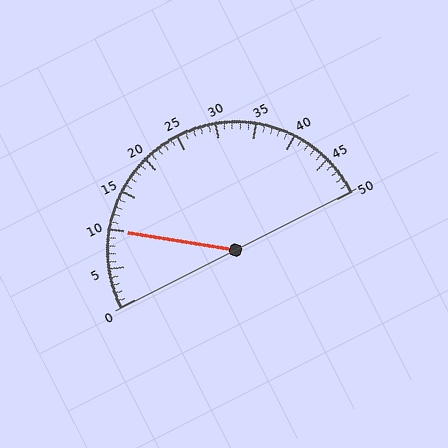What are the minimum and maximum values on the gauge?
The gauge ranges from 0 to 50.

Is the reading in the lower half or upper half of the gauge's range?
The reading is in the lower half of the range (0 to 50).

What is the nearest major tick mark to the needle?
The nearest major tick mark is 10.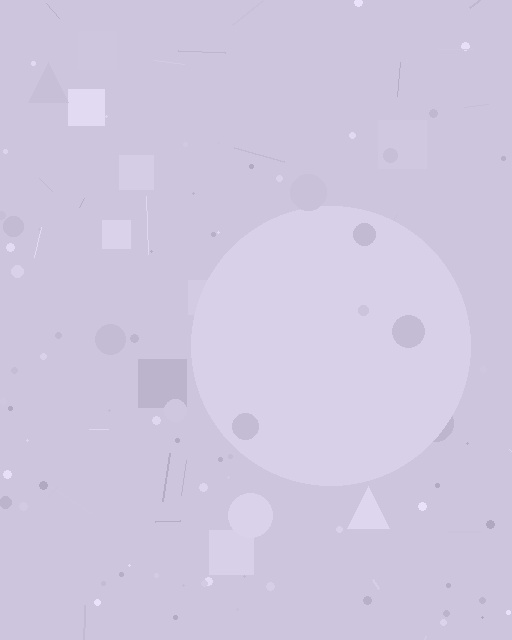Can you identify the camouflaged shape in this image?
The camouflaged shape is a circle.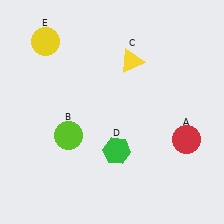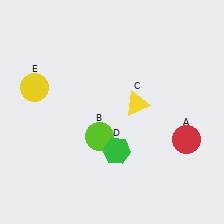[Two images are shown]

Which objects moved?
The objects that moved are: the lime circle (B), the yellow triangle (C), the yellow circle (E).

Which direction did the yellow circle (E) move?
The yellow circle (E) moved down.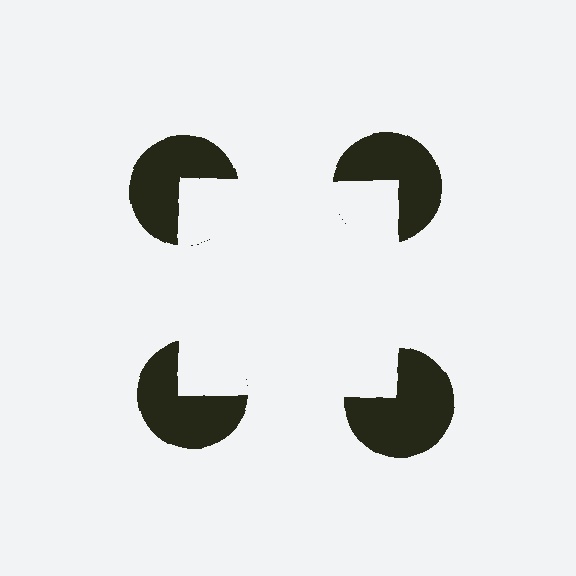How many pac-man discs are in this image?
There are 4 — one at each vertex of the illusory square.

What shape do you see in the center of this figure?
An illusory square — its edges are inferred from the aligned wedge cuts in the pac-man discs, not physically drawn.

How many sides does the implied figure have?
4 sides.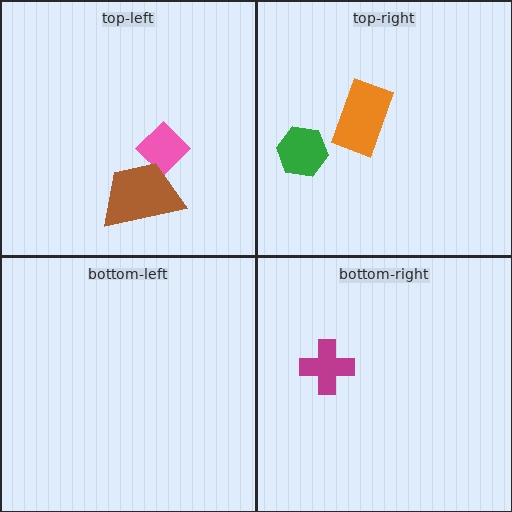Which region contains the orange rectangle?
The top-right region.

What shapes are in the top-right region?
The orange rectangle, the green hexagon.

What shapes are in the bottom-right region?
The magenta cross.